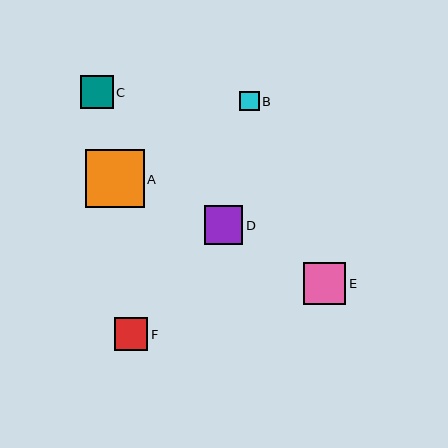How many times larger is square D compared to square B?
Square D is approximately 2.0 times the size of square B.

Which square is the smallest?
Square B is the smallest with a size of approximately 19 pixels.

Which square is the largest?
Square A is the largest with a size of approximately 58 pixels.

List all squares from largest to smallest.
From largest to smallest: A, E, D, F, C, B.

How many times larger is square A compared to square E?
Square A is approximately 1.4 times the size of square E.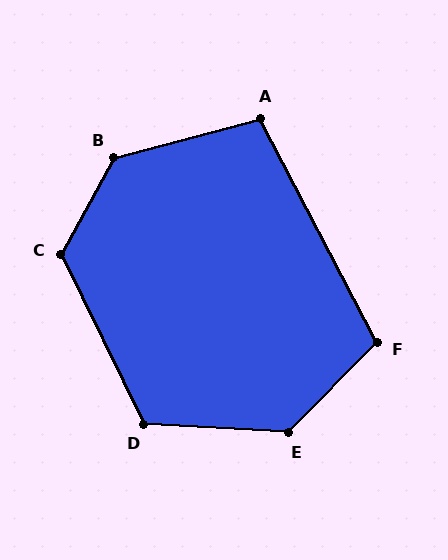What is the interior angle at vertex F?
Approximately 108 degrees (obtuse).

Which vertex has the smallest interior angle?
A, at approximately 103 degrees.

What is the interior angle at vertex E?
Approximately 131 degrees (obtuse).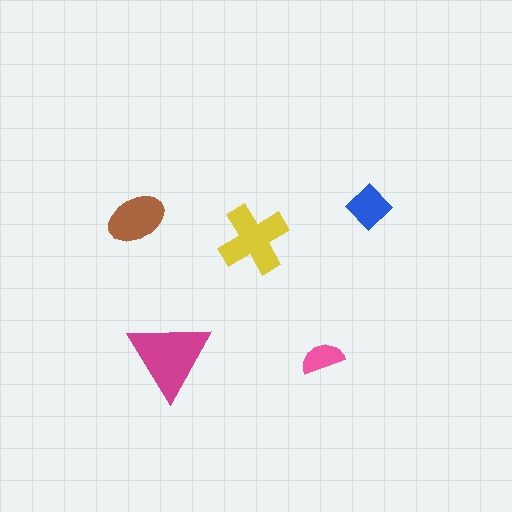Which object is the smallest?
The pink semicircle.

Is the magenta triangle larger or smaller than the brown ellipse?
Larger.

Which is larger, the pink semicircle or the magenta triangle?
The magenta triangle.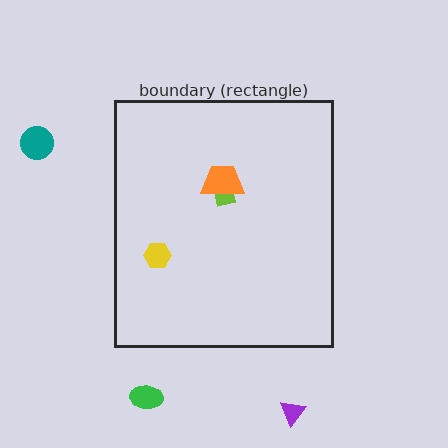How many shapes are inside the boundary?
3 inside, 3 outside.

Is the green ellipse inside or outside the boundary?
Outside.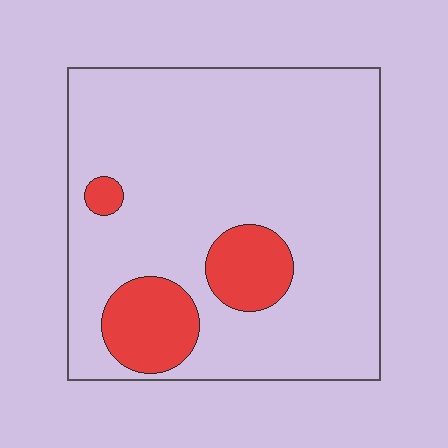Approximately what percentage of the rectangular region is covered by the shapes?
Approximately 15%.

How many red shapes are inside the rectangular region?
3.